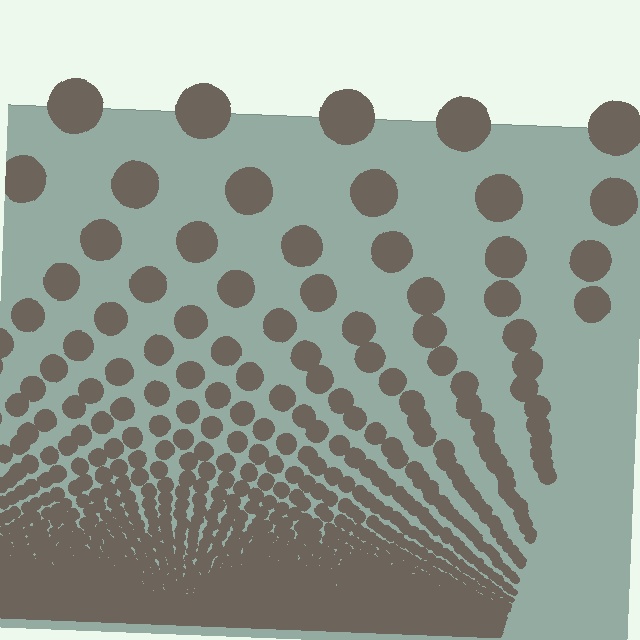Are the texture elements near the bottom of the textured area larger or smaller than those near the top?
Smaller. The gradient is inverted — elements near the bottom are smaller and denser.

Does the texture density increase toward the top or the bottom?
Density increases toward the bottom.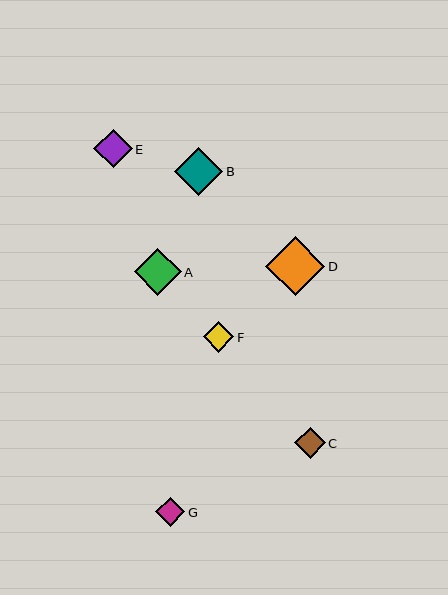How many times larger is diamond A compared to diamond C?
Diamond A is approximately 1.5 times the size of diamond C.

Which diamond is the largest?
Diamond D is the largest with a size of approximately 59 pixels.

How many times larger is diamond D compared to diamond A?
Diamond D is approximately 1.3 times the size of diamond A.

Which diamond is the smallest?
Diamond G is the smallest with a size of approximately 29 pixels.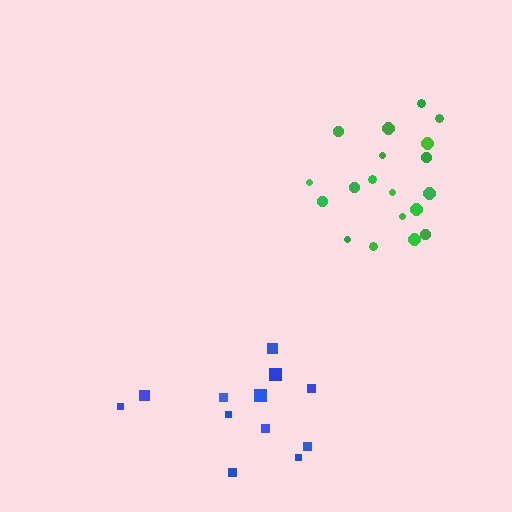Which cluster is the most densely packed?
Green.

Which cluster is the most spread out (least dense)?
Blue.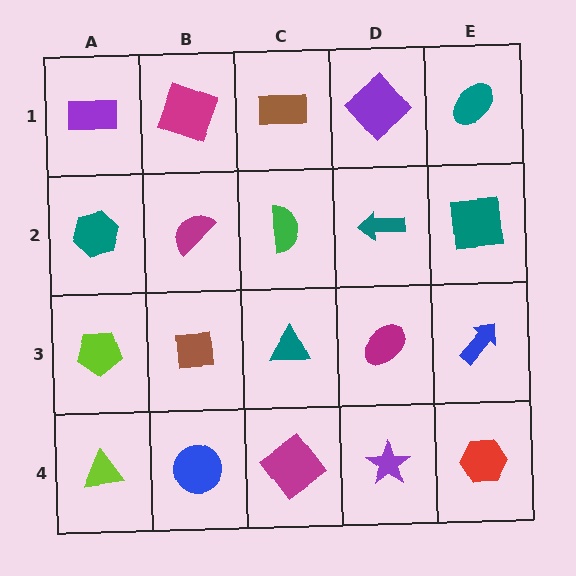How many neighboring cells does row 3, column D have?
4.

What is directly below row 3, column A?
A lime triangle.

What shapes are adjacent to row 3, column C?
A green semicircle (row 2, column C), a magenta diamond (row 4, column C), a brown square (row 3, column B), a magenta ellipse (row 3, column D).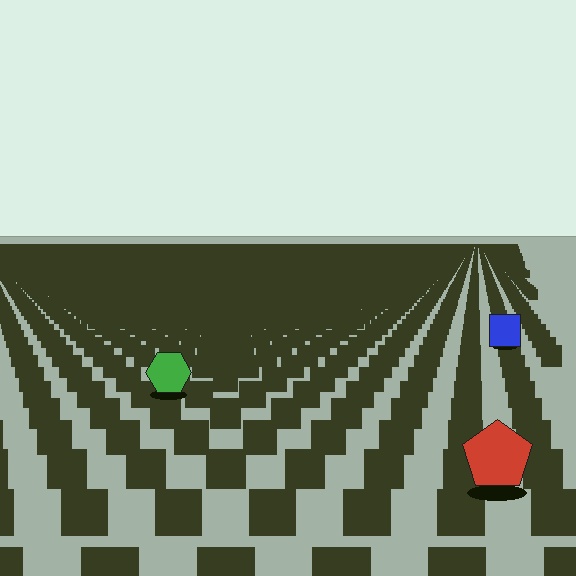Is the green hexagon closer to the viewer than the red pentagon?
No. The red pentagon is closer — you can tell from the texture gradient: the ground texture is coarser near it.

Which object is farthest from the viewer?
The blue square is farthest from the viewer. It appears smaller and the ground texture around it is denser.